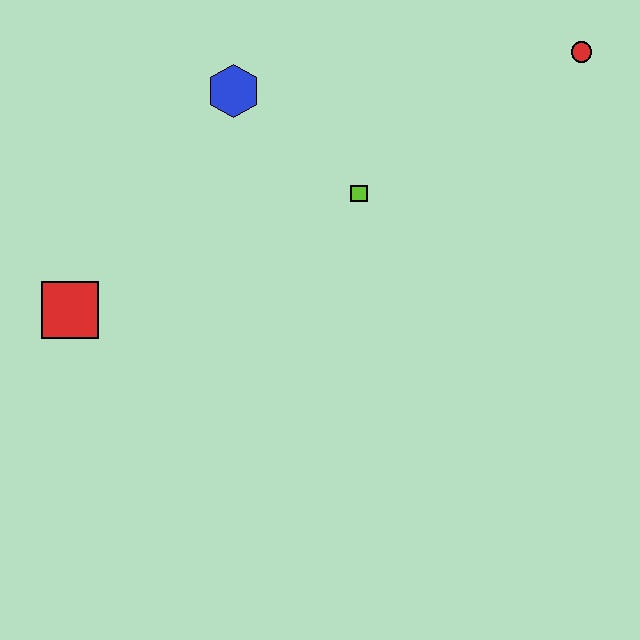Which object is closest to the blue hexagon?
The lime square is closest to the blue hexagon.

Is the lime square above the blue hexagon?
No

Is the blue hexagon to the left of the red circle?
Yes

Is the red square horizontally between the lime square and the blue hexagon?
No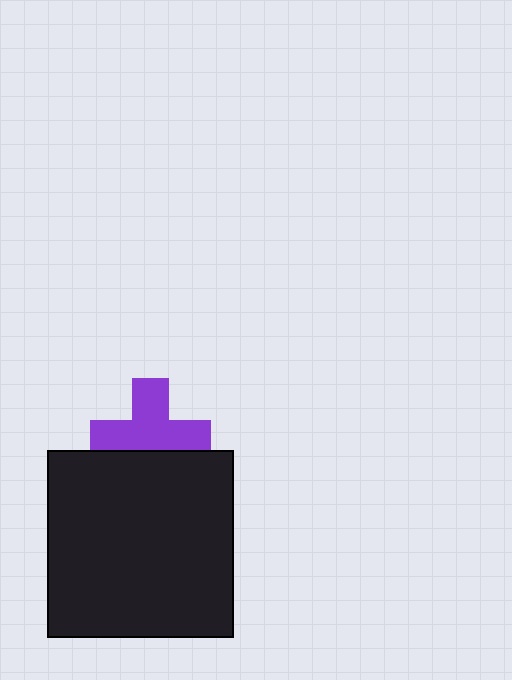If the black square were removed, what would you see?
You would see the complete purple cross.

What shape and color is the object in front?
The object in front is a black square.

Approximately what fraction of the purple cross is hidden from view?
Roughly 33% of the purple cross is hidden behind the black square.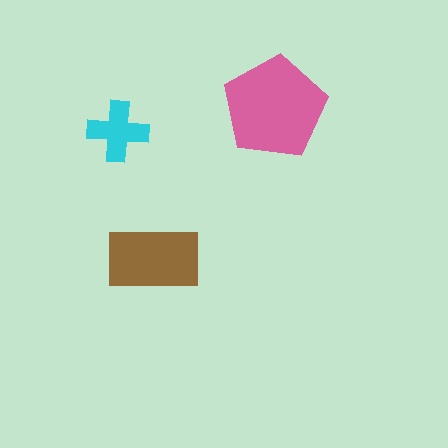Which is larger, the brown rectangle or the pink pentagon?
The pink pentagon.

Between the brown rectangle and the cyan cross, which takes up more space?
The brown rectangle.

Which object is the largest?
The pink pentagon.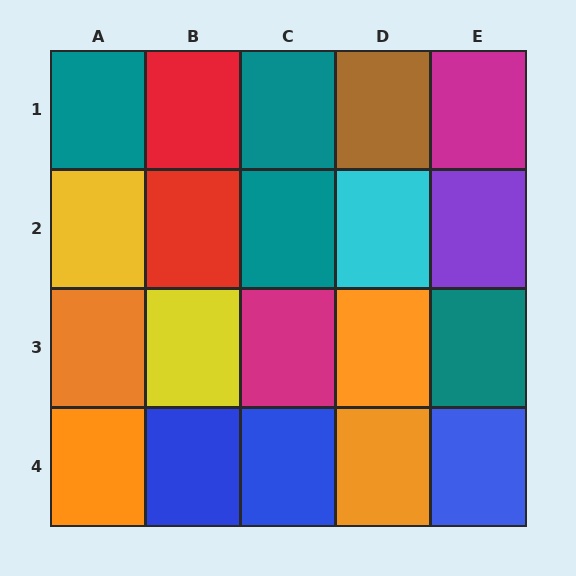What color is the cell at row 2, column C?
Teal.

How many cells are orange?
4 cells are orange.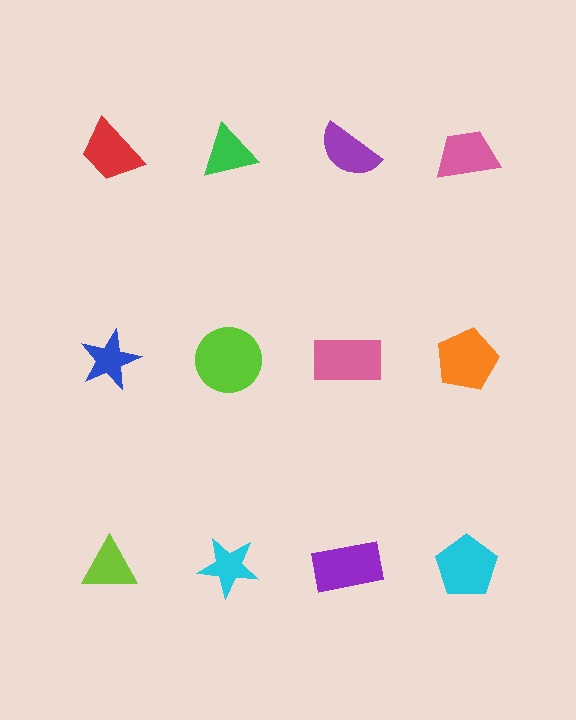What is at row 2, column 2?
A lime circle.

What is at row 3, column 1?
A lime triangle.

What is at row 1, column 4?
A pink trapezoid.